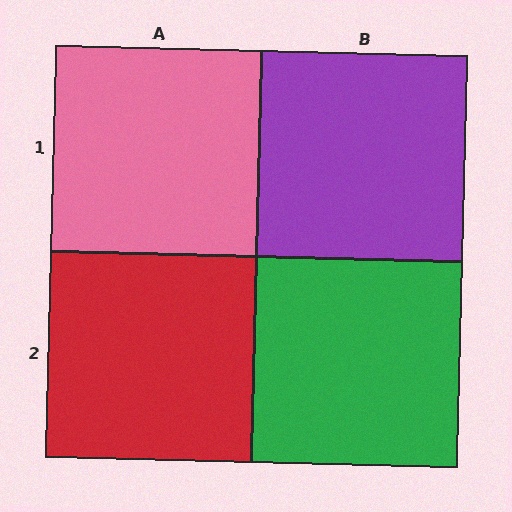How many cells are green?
1 cell is green.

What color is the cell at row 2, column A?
Red.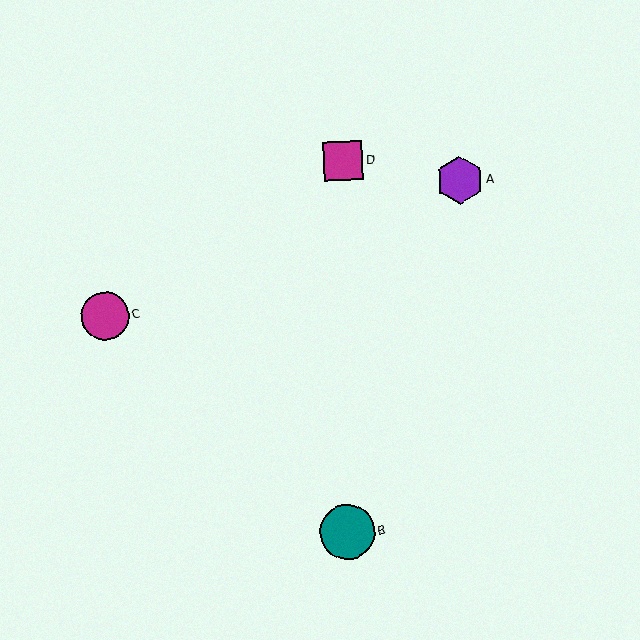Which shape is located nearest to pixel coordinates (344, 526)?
The teal circle (labeled B) at (347, 532) is nearest to that location.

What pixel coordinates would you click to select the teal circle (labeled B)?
Click at (347, 532) to select the teal circle B.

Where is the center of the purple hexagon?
The center of the purple hexagon is at (460, 180).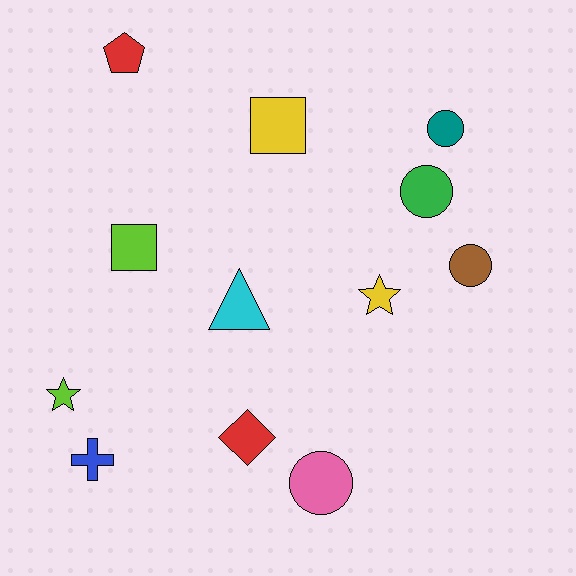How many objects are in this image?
There are 12 objects.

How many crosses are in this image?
There is 1 cross.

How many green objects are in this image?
There is 1 green object.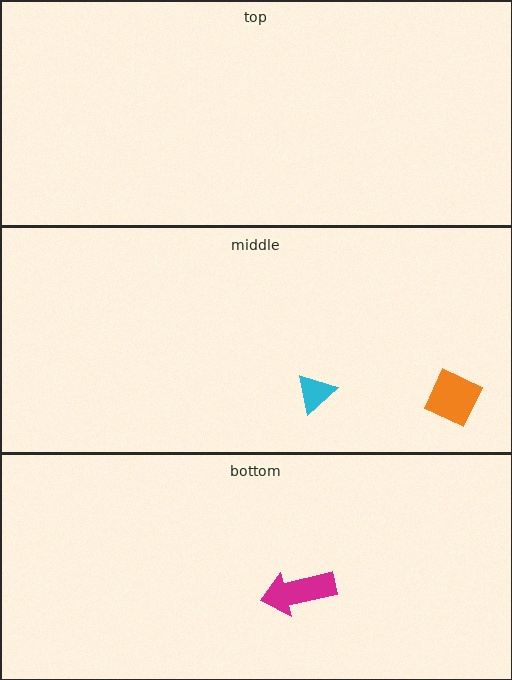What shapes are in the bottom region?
The magenta arrow.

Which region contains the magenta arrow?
The bottom region.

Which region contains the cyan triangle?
The middle region.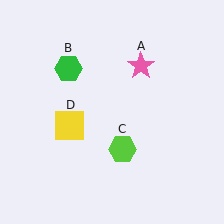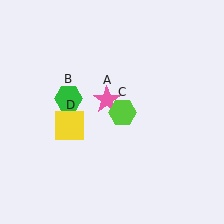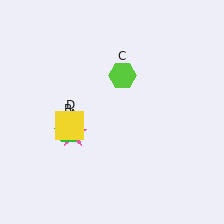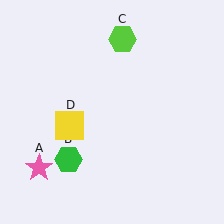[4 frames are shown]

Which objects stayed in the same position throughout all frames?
Yellow square (object D) remained stationary.